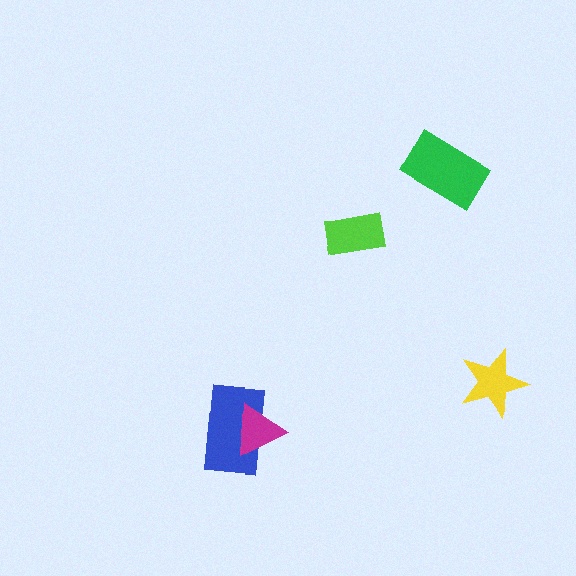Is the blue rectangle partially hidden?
Yes, it is partially covered by another shape.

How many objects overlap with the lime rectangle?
0 objects overlap with the lime rectangle.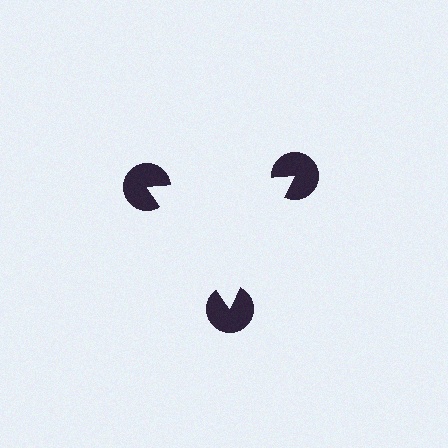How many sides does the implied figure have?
3 sides.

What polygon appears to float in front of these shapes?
An illusory triangle — its edges are inferred from the aligned wedge cuts in the pac-man discs, not physically drawn.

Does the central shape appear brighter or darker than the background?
It typically appears slightly brighter than the background, even though no actual brightness change is drawn.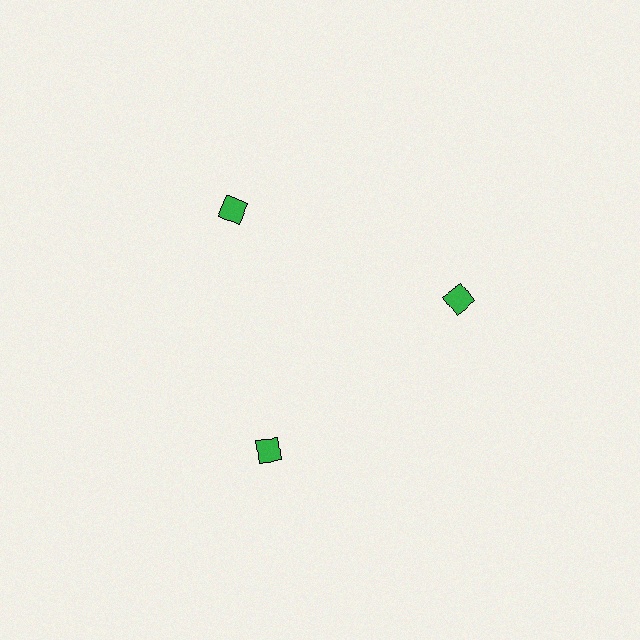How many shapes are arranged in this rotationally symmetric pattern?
There are 3 shapes, arranged in 3 groups of 1.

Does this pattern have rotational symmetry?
Yes, this pattern has 3-fold rotational symmetry. It looks the same after rotating 120 degrees around the center.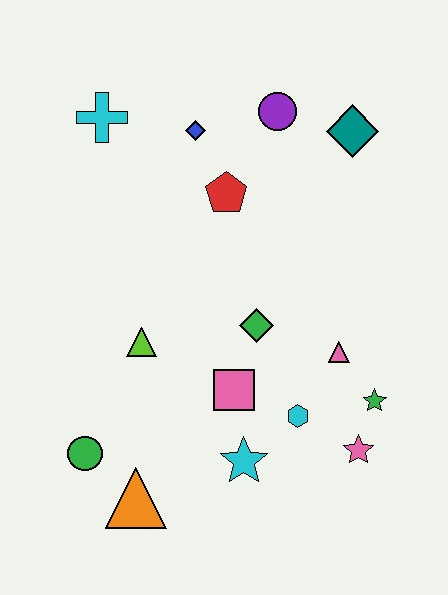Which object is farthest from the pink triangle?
The cyan cross is farthest from the pink triangle.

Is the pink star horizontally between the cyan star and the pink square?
No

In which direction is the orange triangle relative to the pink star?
The orange triangle is to the left of the pink star.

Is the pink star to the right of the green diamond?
Yes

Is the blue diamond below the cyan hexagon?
No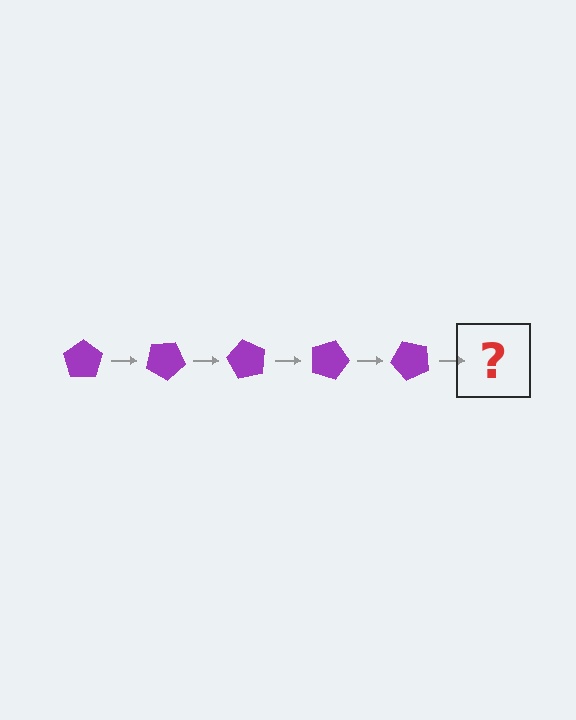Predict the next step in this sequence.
The next step is a purple pentagon rotated 150 degrees.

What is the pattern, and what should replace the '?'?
The pattern is that the pentagon rotates 30 degrees each step. The '?' should be a purple pentagon rotated 150 degrees.